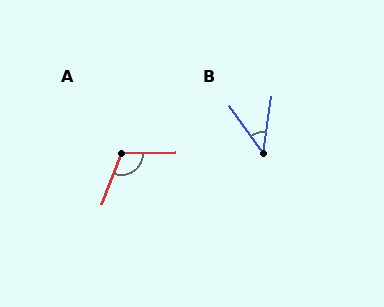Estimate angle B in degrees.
Approximately 44 degrees.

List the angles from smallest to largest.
B (44°), A (112°).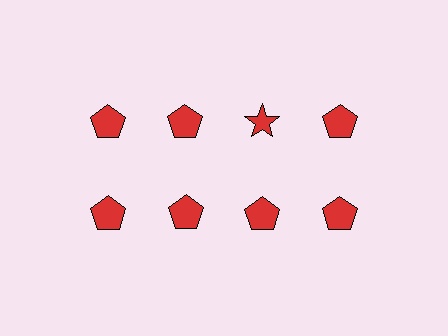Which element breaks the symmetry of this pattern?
The red star in the top row, center column breaks the symmetry. All other shapes are red pentagons.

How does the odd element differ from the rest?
It has a different shape: star instead of pentagon.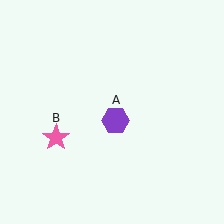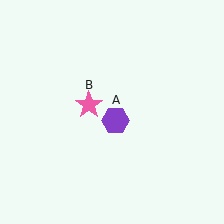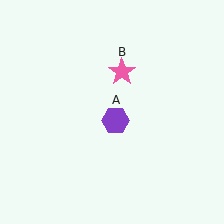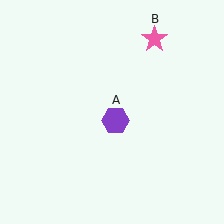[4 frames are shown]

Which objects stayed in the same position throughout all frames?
Purple hexagon (object A) remained stationary.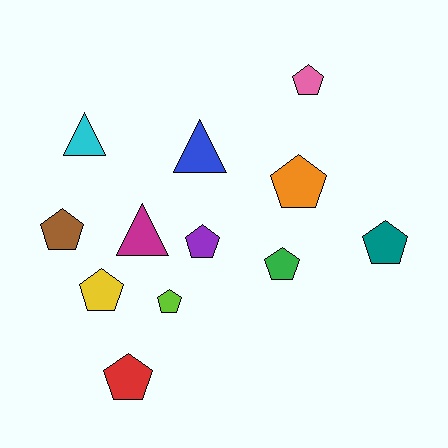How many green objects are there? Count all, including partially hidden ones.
There is 1 green object.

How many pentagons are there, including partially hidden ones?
There are 9 pentagons.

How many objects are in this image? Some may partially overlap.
There are 12 objects.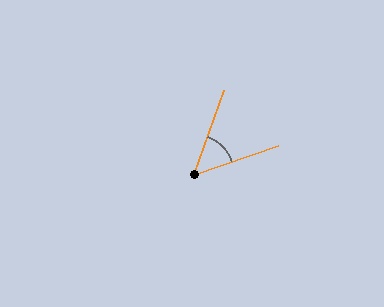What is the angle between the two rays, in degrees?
Approximately 51 degrees.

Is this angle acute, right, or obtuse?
It is acute.